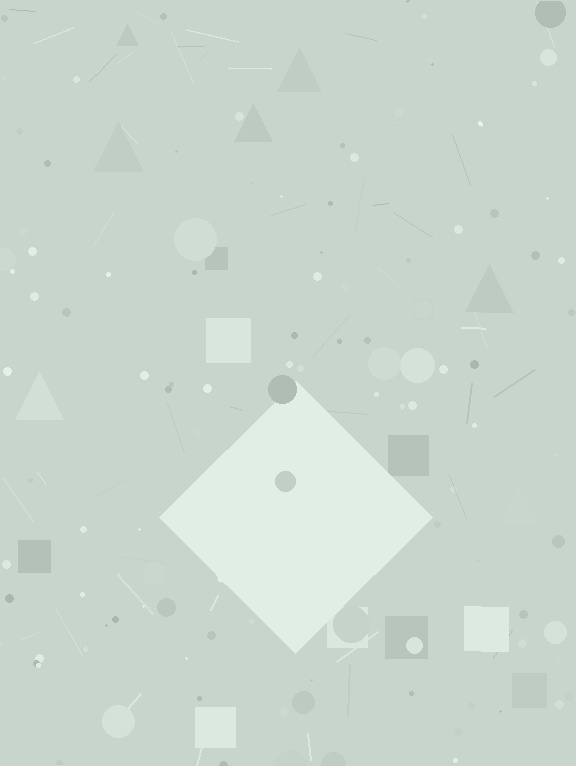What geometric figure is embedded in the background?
A diamond is embedded in the background.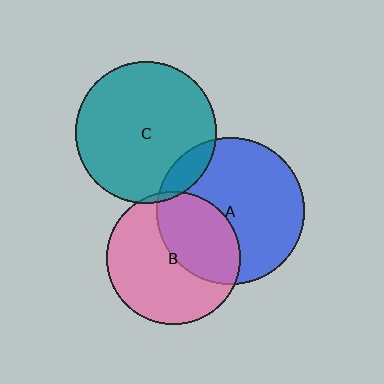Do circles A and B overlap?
Yes.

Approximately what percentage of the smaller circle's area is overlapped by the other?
Approximately 40%.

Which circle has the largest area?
Circle A (blue).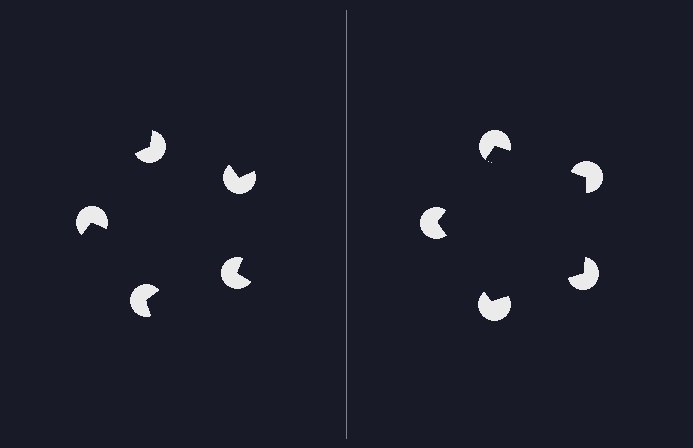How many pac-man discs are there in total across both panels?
10 — 5 on each side.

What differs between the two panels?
The pac-man discs are positioned identically on both sides; only the wedge orientations differ. On the right they align to a pentagon; on the left they are misaligned.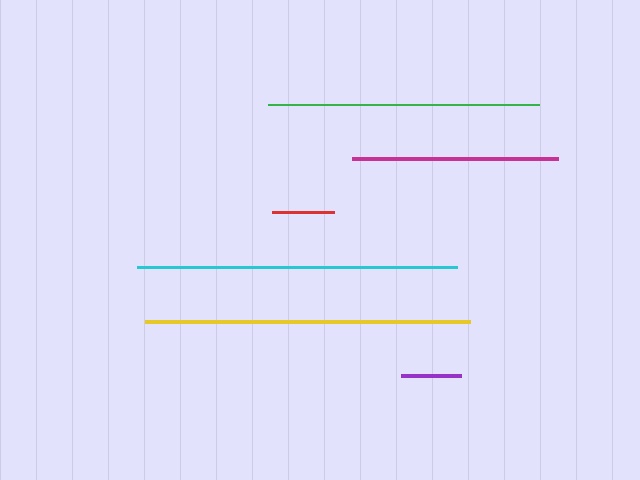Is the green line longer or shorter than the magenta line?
The green line is longer than the magenta line.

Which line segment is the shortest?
The purple line is the shortest at approximately 60 pixels.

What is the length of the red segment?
The red segment is approximately 62 pixels long.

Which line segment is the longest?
The yellow line is the longest at approximately 325 pixels.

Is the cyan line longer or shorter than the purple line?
The cyan line is longer than the purple line.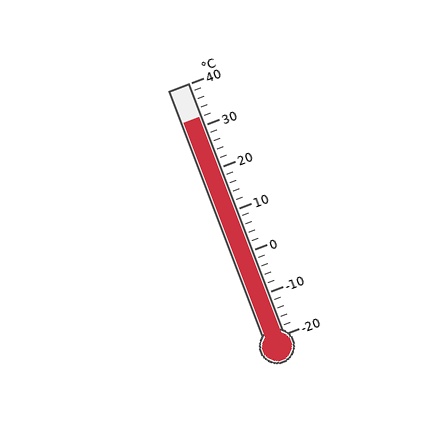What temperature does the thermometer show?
The thermometer shows approximately 32°C.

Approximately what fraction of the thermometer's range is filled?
The thermometer is filled to approximately 85% of its range.